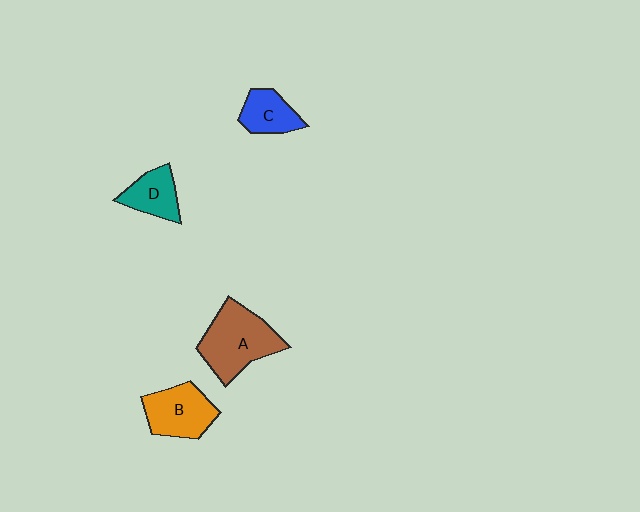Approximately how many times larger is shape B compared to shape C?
Approximately 1.4 times.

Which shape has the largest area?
Shape A (brown).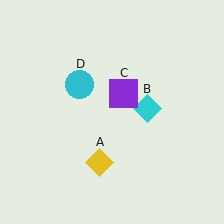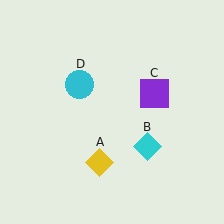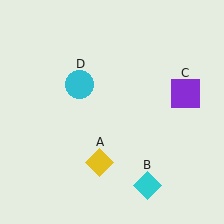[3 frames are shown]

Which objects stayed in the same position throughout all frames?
Yellow diamond (object A) and cyan circle (object D) remained stationary.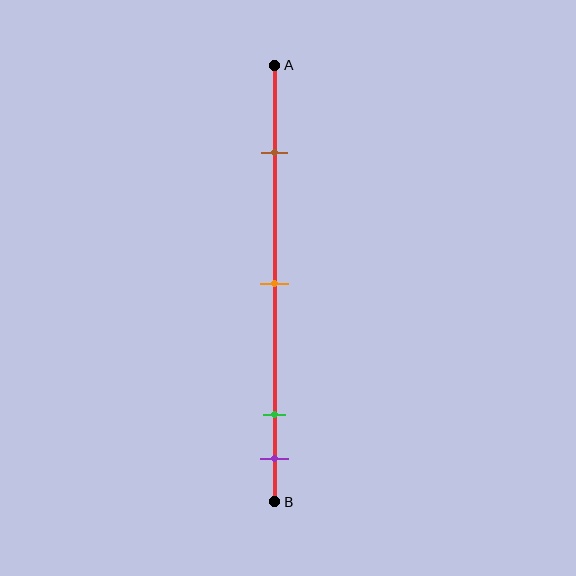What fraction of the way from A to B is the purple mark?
The purple mark is approximately 90% (0.9) of the way from A to B.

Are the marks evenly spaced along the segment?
No, the marks are not evenly spaced.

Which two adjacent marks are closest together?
The green and purple marks are the closest adjacent pair.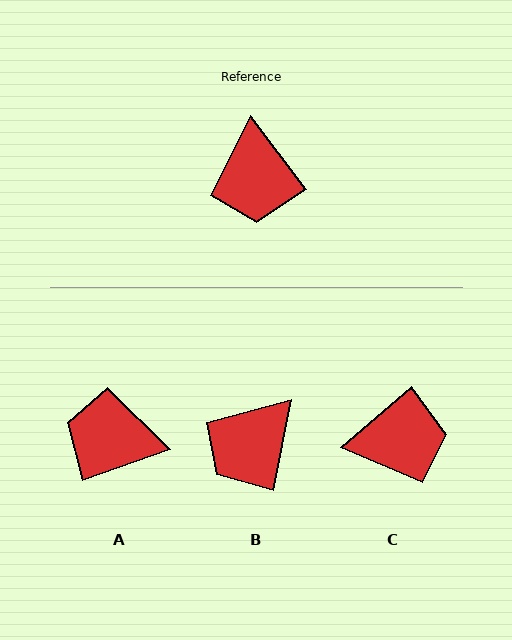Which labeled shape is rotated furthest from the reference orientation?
A, about 108 degrees away.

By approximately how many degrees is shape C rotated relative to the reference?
Approximately 94 degrees counter-clockwise.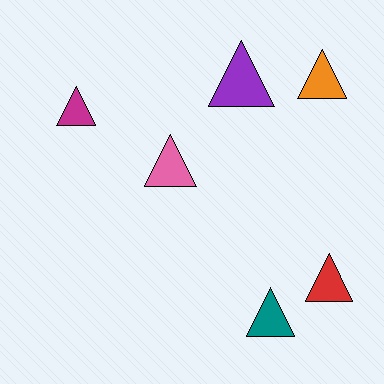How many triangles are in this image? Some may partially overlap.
There are 6 triangles.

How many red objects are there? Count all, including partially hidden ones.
There is 1 red object.